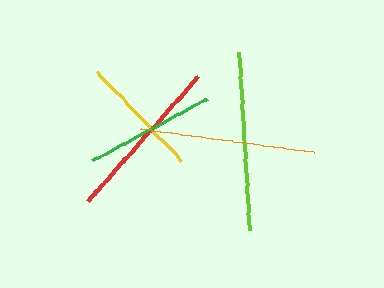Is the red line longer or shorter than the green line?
The red line is longer than the green line.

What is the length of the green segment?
The green segment is approximately 130 pixels long.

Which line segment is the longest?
The lime line is the longest at approximately 178 pixels.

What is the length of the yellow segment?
The yellow segment is approximately 124 pixels long.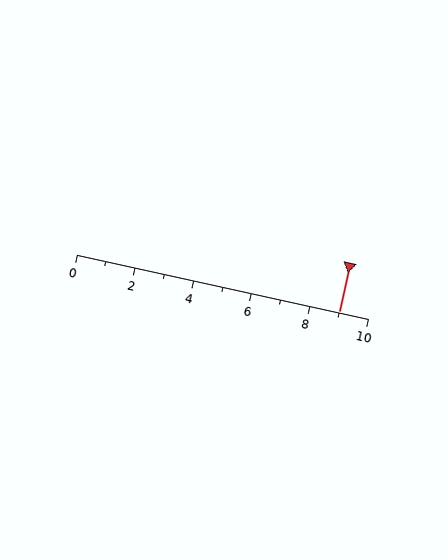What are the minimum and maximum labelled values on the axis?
The axis runs from 0 to 10.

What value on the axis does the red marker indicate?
The marker indicates approximately 9.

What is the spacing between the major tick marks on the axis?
The major ticks are spaced 2 apart.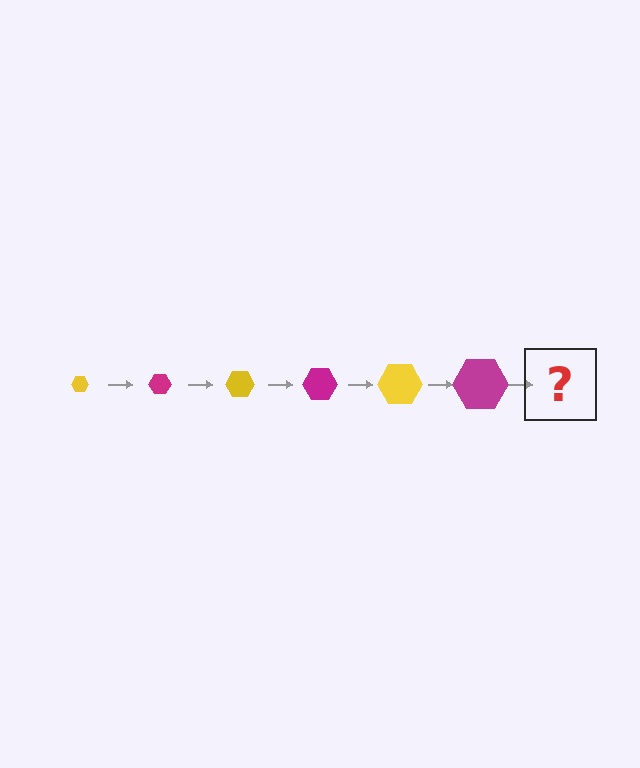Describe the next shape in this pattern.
It should be a yellow hexagon, larger than the previous one.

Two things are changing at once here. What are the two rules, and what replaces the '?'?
The two rules are that the hexagon grows larger each step and the color cycles through yellow and magenta. The '?' should be a yellow hexagon, larger than the previous one.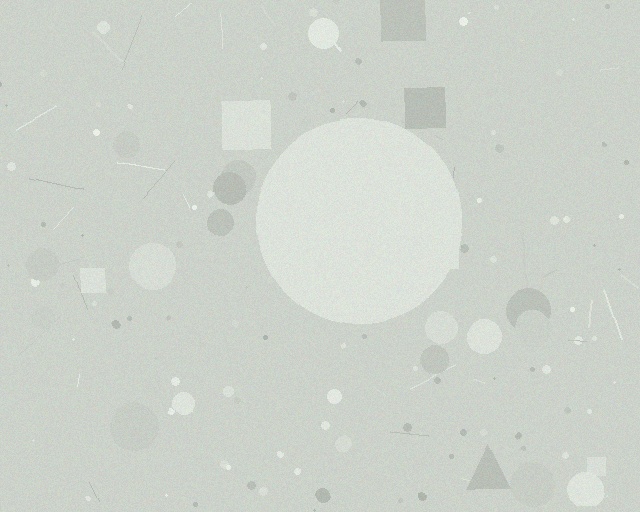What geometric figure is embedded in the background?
A circle is embedded in the background.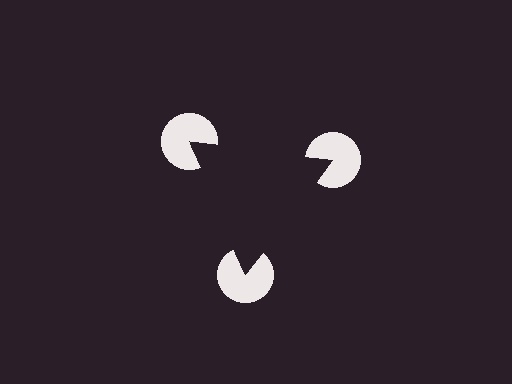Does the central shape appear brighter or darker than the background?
It typically appears slightly darker than the background, even though no actual brightness change is drawn.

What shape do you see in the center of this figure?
An illusory triangle — its edges are inferred from the aligned wedge cuts in the pac-man discs, not physically drawn.